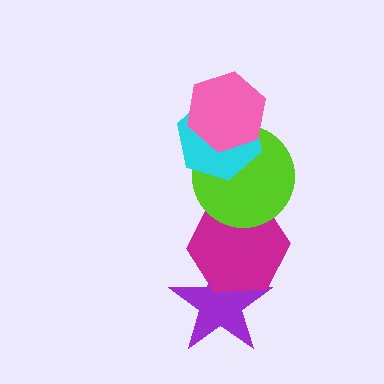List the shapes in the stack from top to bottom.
From top to bottom: the pink hexagon, the cyan hexagon, the lime circle, the magenta hexagon, the purple star.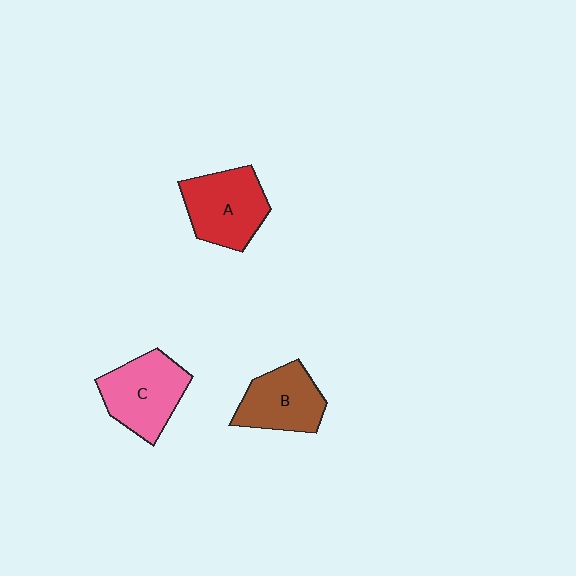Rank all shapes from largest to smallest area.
From largest to smallest: C (pink), A (red), B (brown).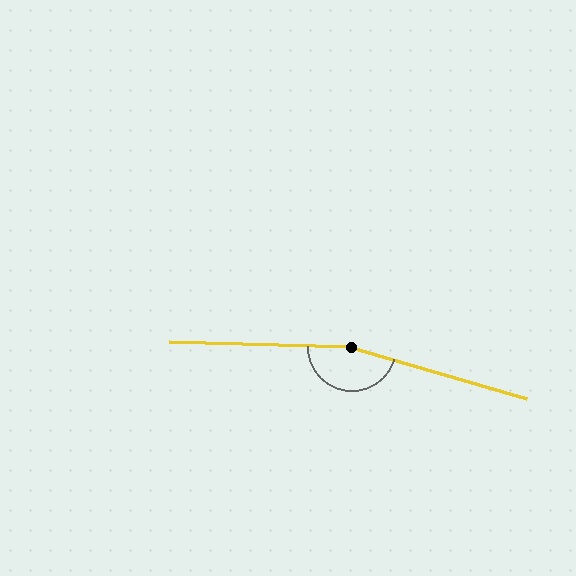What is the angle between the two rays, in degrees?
Approximately 165 degrees.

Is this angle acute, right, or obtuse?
It is obtuse.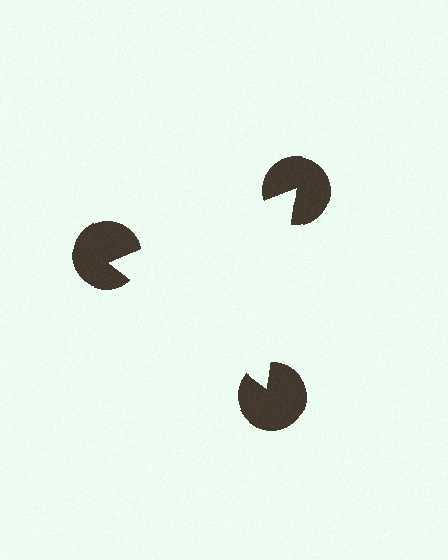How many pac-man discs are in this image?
There are 3 — one at each vertex of the illusory triangle.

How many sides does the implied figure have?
3 sides.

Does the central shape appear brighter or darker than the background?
It typically appears slightly brighter than the background, even though no actual brightness change is drawn.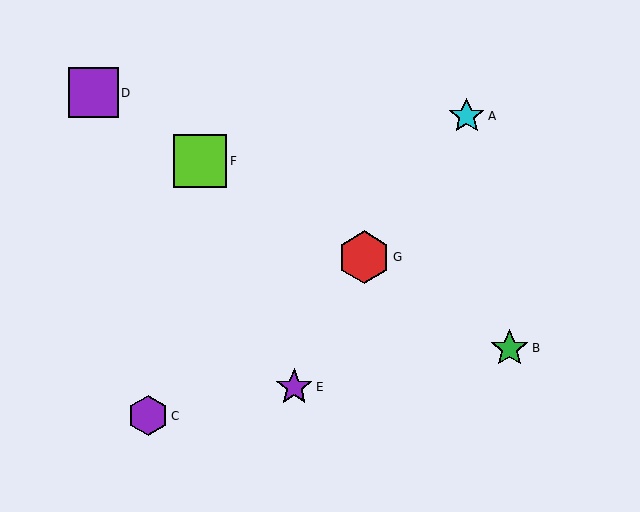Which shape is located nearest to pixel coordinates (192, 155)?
The lime square (labeled F) at (200, 161) is nearest to that location.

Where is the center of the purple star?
The center of the purple star is at (294, 387).